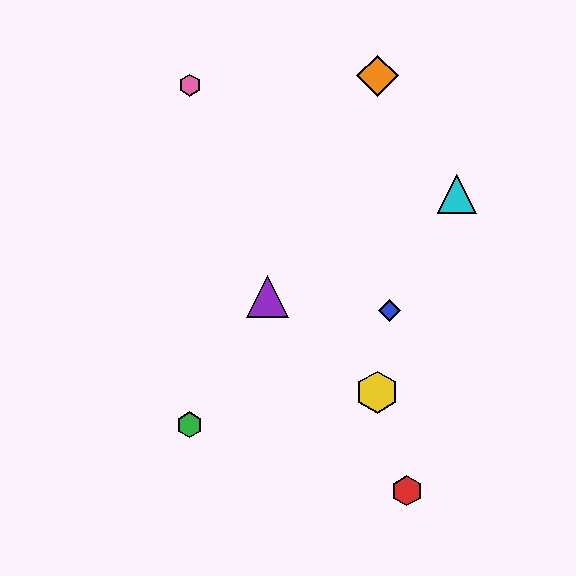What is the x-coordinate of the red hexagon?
The red hexagon is at x≈407.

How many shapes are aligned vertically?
2 shapes (the green hexagon, the pink hexagon) are aligned vertically.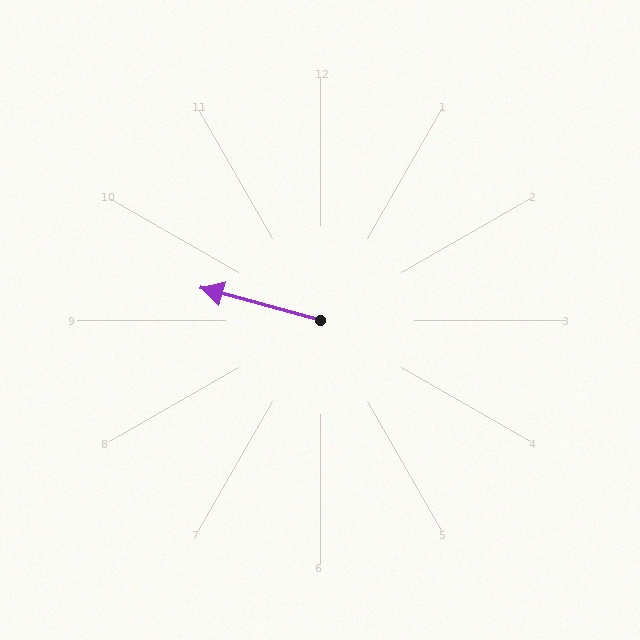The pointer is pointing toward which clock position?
Roughly 10 o'clock.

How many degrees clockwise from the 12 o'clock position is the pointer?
Approximately 285 degrees.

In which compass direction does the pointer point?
West.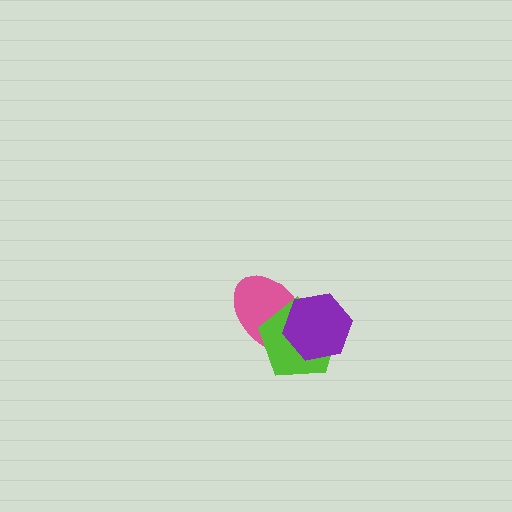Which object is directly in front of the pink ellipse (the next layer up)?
The lime pentagon is directly in front of the pink ellipse.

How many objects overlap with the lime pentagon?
2 objects overlap with the lime pentagon.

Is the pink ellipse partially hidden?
Yes, it is partially covered by another shape.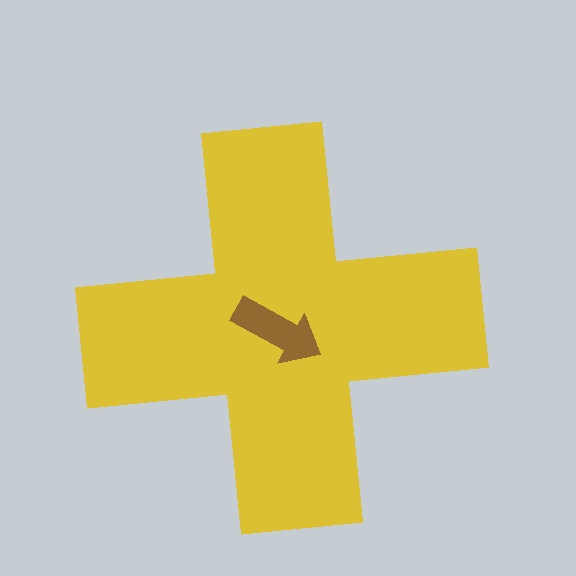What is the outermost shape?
The yellow cross.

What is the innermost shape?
The brown arrow.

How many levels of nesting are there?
2.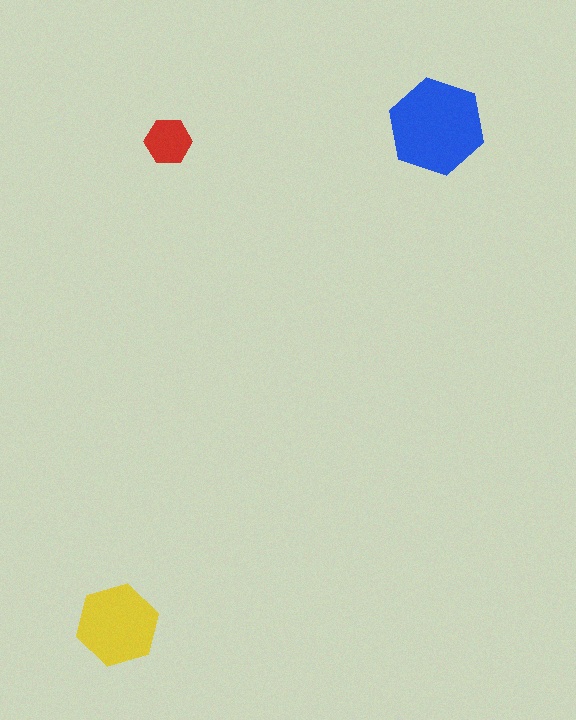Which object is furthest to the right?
The blue hexagon is rightmost.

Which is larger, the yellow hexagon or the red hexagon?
The yellow one.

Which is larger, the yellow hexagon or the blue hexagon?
The blue one.